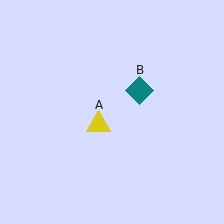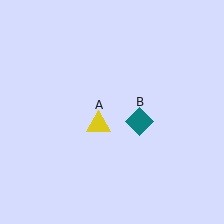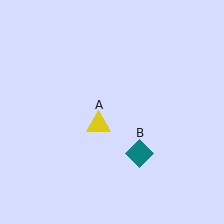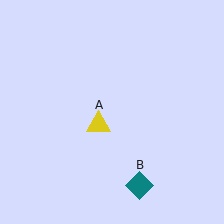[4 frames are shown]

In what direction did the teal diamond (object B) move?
The teal diamond (object B) moved down.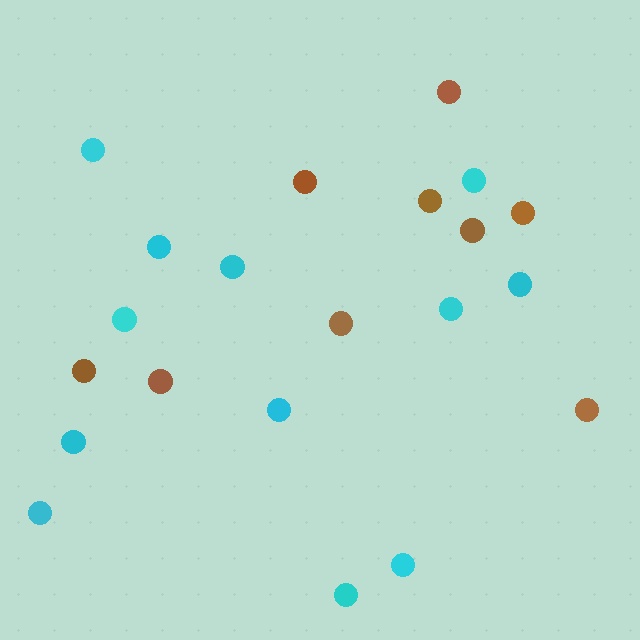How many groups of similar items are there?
There are 2 groups: one group of cyan circles (12) and one group of brown circles (9).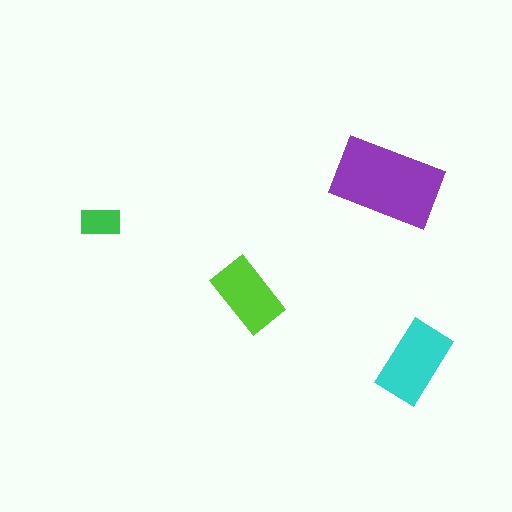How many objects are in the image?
There are 4 objects in the image.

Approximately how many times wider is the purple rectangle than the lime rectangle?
About 1.5 times wider.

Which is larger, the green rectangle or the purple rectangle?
The purple one.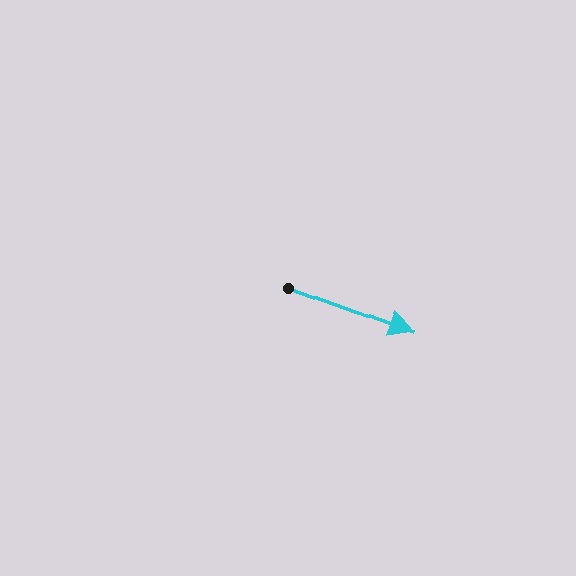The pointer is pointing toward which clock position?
Roughly 4 o'clock.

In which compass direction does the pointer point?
East.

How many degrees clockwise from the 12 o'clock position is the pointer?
Approximately 110 degrees.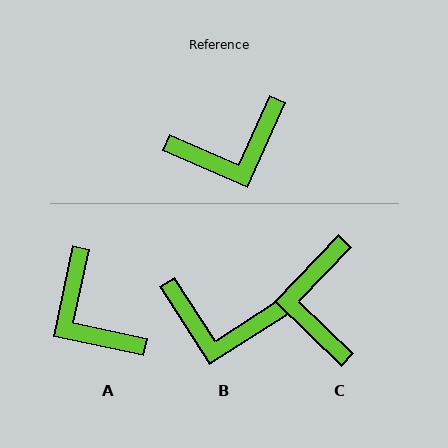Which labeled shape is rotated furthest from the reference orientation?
C, about 110 degrees away.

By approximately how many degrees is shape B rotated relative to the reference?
Approximately 34 degrees clockwise.